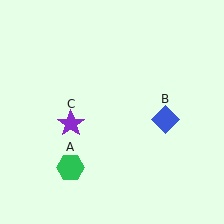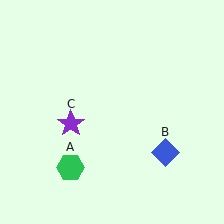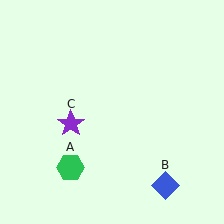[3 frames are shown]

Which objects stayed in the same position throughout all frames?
Green hexagon (object A) and purple star (object C) remained stationary.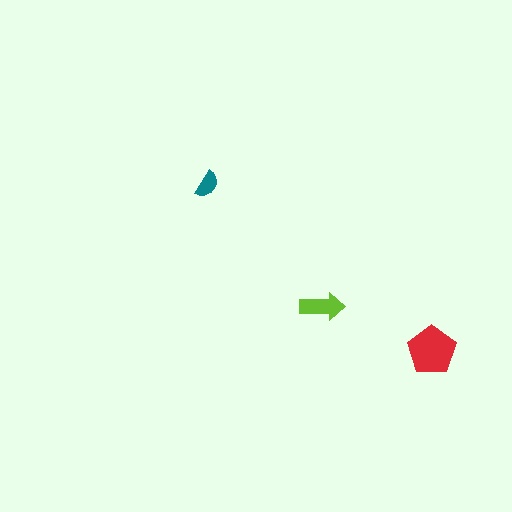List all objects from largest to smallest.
The red pentagon, the lime arrow, the teal semicircle.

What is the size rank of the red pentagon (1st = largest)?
1st.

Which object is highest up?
The teal semicircle is topmost.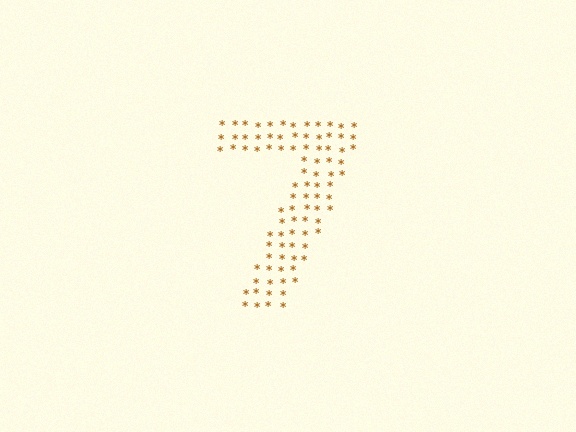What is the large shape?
The large shape is the digit 7.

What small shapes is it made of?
It is made of small asterisks.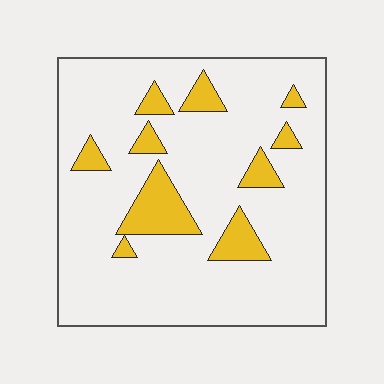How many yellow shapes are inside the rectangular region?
10.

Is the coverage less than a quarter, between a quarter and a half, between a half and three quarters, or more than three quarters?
Less than a quarter.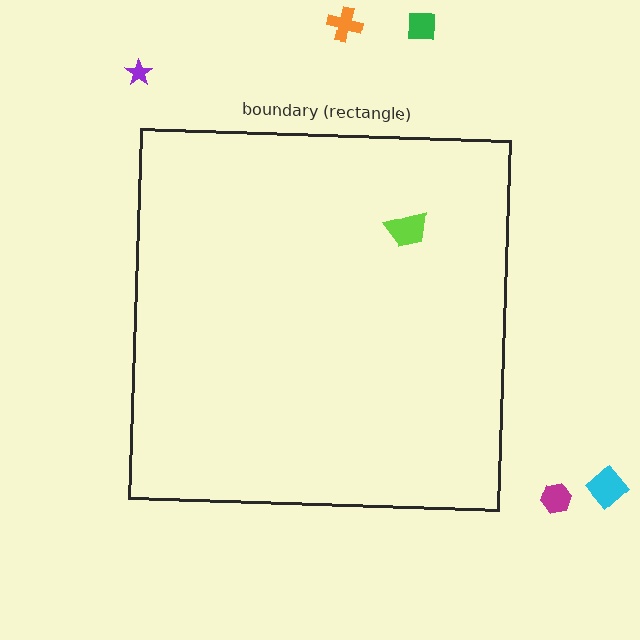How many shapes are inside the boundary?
1 inside, 5 outside.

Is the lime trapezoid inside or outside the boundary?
Inside.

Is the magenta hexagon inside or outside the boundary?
Outside.